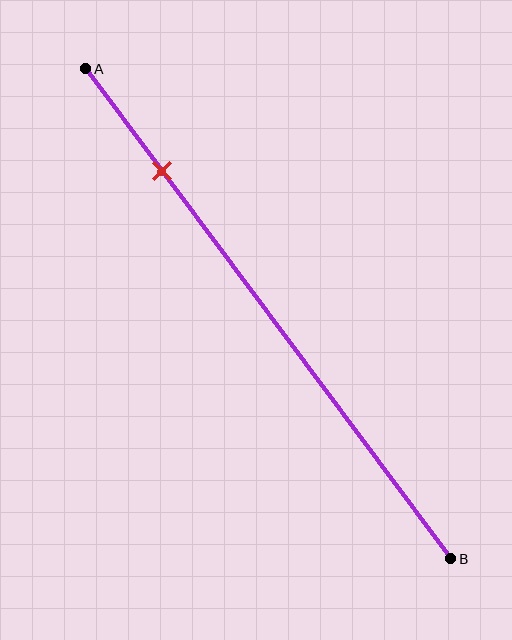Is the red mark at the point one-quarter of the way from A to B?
No, the mark is at about 20% from A, not at the 25% one-quarter point.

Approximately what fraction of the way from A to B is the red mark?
The red mark is approximately 20% of the way from A to B.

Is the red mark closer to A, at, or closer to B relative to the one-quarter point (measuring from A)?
The red mark is closer to point A than the one-quarter point of segment AB.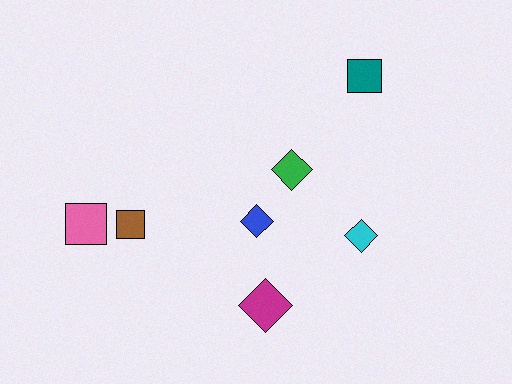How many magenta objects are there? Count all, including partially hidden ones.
There is 1 magenta object.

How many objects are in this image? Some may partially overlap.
There are 7 objects.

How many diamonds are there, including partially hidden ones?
There are 4 diamonds.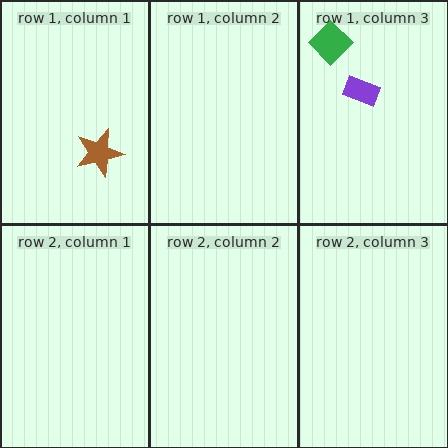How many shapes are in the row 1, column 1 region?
1.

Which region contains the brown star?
The row 1, column 1 region.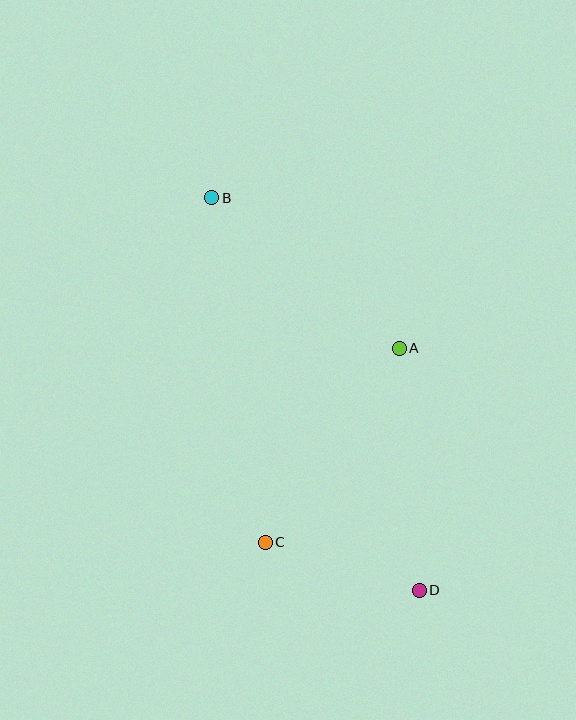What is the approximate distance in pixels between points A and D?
The distance between A and D is approximately 242 pixels.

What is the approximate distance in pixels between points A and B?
The distance between A and B is approximately 240 pixels.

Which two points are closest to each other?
Points C and D are closest to each other.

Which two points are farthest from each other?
Points B and D are farthest from each other.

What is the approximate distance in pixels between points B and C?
The distance between B and C is approximately 349 pixels.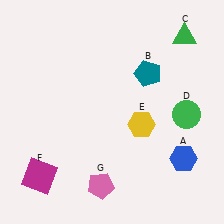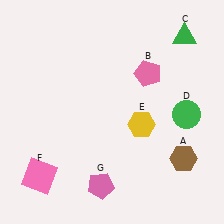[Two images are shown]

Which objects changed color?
A changed from blue to brown. B changed from teal to pink. F changed from magenta to pink.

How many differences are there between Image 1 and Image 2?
There are 3 differences between the two images.